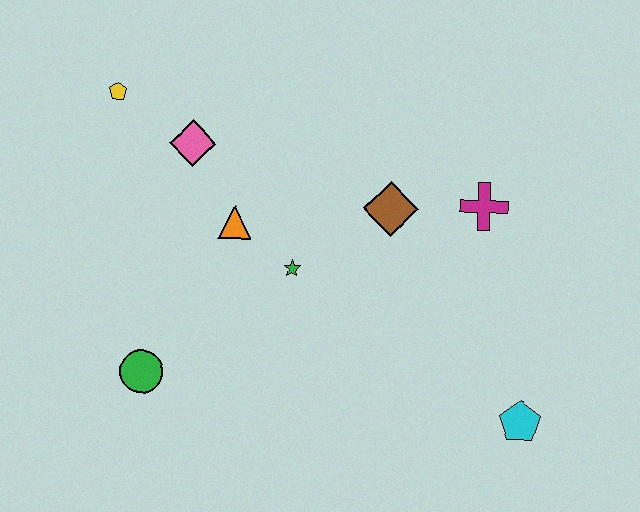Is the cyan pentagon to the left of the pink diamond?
No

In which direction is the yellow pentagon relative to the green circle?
The yellow pentagon is above the green circle.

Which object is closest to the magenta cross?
The brown diamond is closest to the magenta cross.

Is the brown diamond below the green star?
No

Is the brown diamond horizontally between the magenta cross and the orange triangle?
Yes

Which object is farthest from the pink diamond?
The cyan pentagon is farthest from the pink diamond.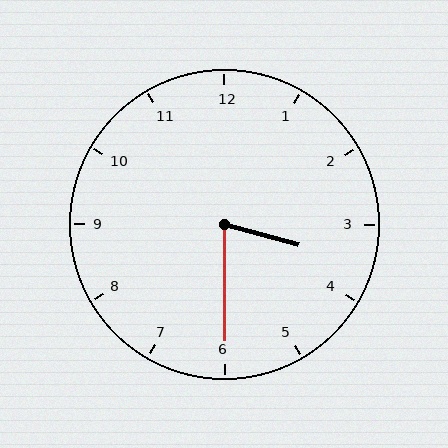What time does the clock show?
3:30.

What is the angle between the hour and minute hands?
Approximately 75 degrees.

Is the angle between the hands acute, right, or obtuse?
It is acute.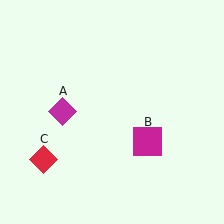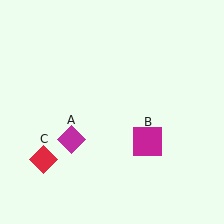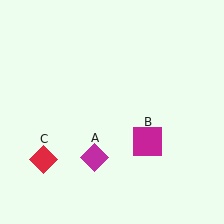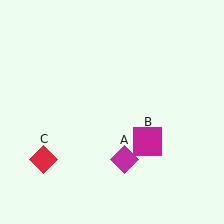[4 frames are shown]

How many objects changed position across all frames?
1 object changed position: magenta diamond (object A).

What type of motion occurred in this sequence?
The magenta diamond (object A) rotated counterclockwise around the center of the scene.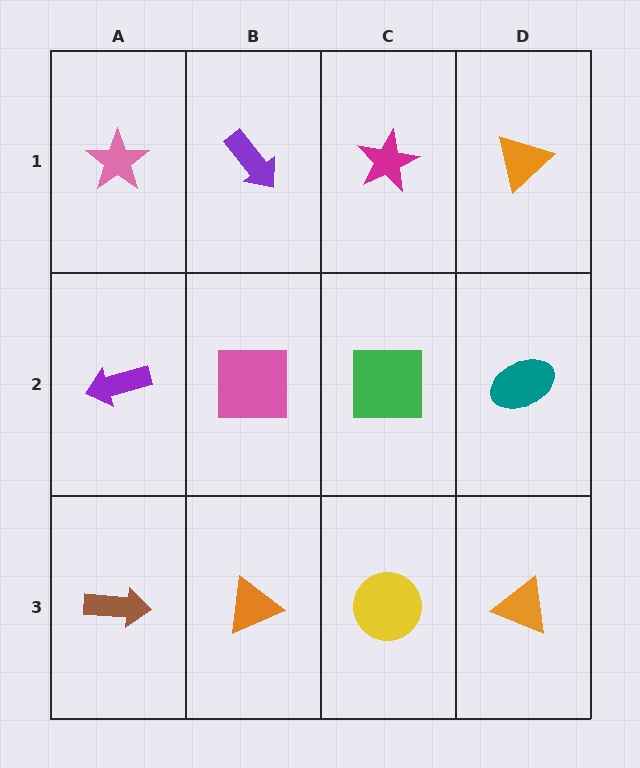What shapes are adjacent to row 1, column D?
A teal ellipse (row 2, column D), a magenta star (row 1, column C).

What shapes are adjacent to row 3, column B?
A pink square (row 2, column B), a brown arrow (row 3, column A), a yellow circle (row 3, column C).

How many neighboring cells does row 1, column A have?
2.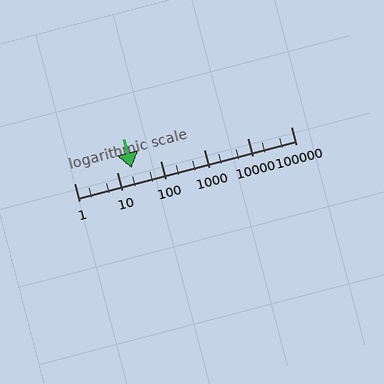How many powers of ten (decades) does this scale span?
The scale spans 5 decades, from 1 to 100000.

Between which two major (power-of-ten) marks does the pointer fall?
The pointer is between 10 and 100.